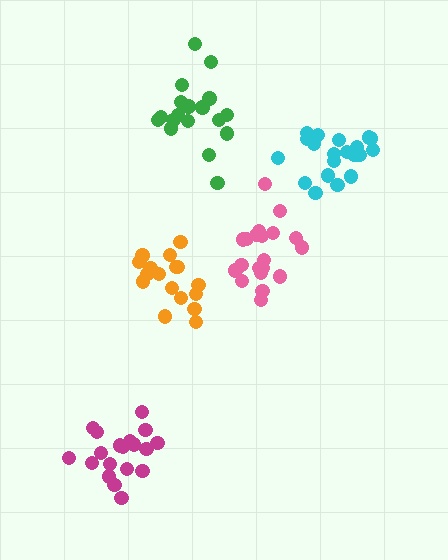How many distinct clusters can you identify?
There are 5 distinct clusters.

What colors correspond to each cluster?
The clusters are colored: cyan, pink, green, magenta, orange.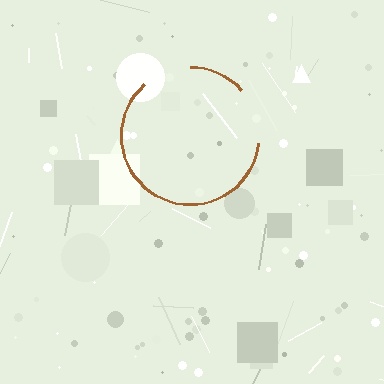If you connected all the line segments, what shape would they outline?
They would outline a circle.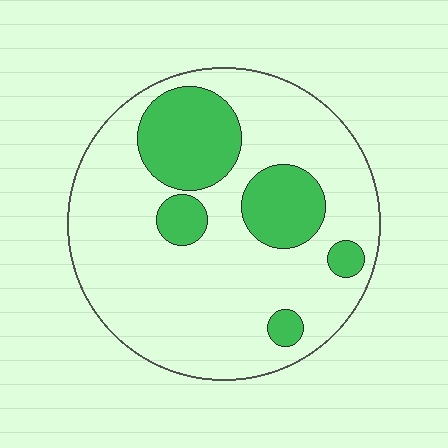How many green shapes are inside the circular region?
5.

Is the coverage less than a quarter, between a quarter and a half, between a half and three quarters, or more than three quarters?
Less than a quarter.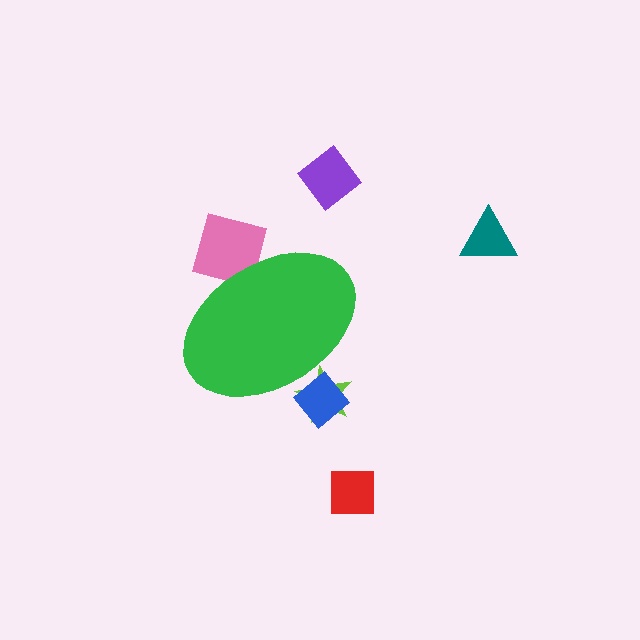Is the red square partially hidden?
No, the red square is fully visible.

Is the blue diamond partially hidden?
Yes, the blue diamond is partially hidden behind the green ellipse.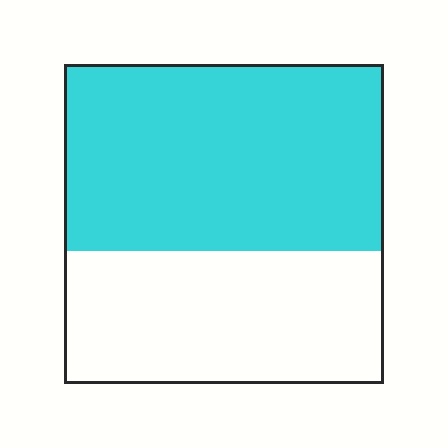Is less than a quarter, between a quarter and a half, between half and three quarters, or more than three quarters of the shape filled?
Between half and three quarters.